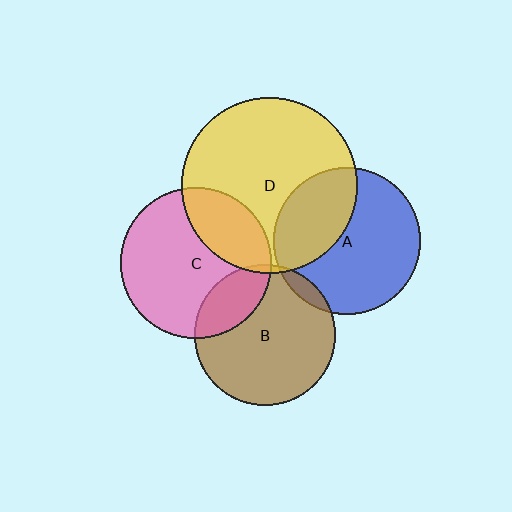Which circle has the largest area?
Circle D (yellow).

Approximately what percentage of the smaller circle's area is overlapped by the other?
Approximately 25%.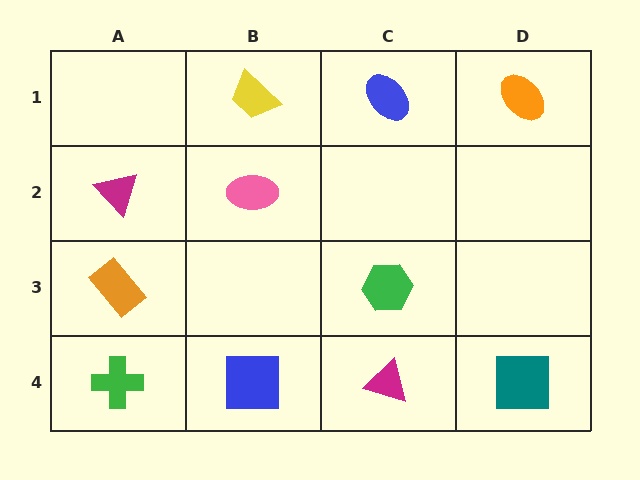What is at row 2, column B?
A pink ellipse.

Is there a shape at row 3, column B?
No, that cell is empty.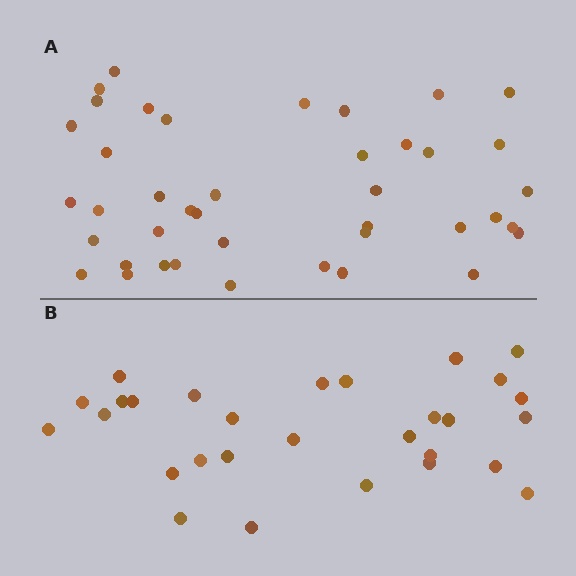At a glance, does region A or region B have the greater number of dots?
Region A (the top region) has more dots.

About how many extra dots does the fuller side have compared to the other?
Region A has roughly 12 or so more dots than region B.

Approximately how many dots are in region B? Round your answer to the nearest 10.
About 30 dots. (The exact count is 29, which rounds to 30.)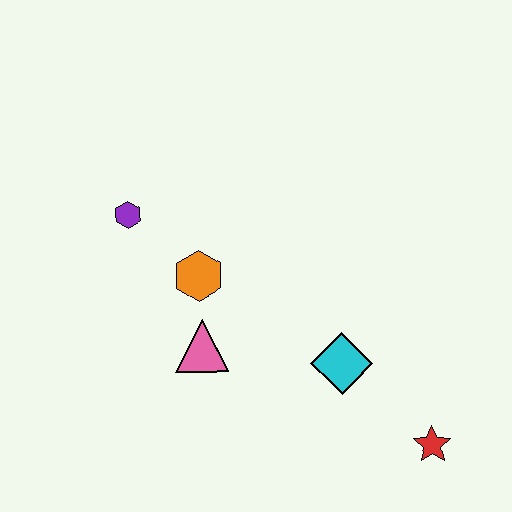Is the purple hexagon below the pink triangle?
No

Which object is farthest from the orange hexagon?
The red star is farthest from the orange hexagon.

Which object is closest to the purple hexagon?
The orange hexagon is closest to the purple hexagon.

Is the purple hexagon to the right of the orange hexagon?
No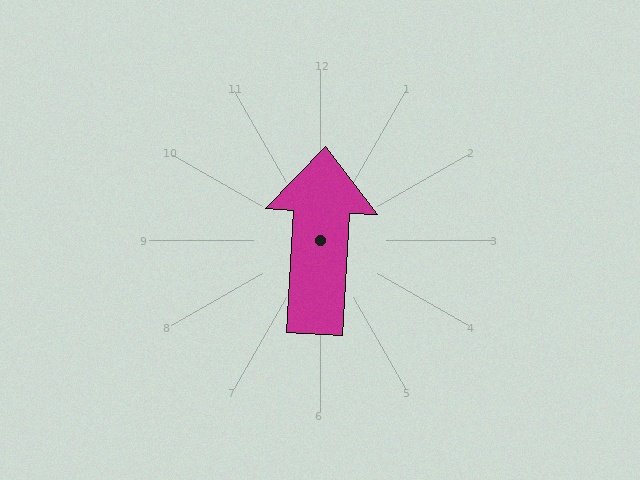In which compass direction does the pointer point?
North.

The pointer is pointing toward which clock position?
Roughly 12 o'clock.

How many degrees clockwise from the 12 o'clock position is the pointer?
Approximately 3 degrees.